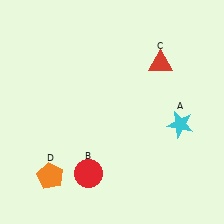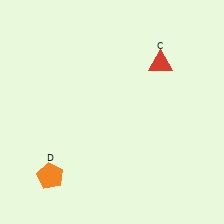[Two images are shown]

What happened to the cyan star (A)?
The cyan star (A) was removed in Image 2. It was in the bottom-right area of Image 1.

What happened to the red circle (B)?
The red circle (B) was removed in Image 2. It was in the bottom-left area of Image 1.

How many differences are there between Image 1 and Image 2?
There are 2 differences between the two images.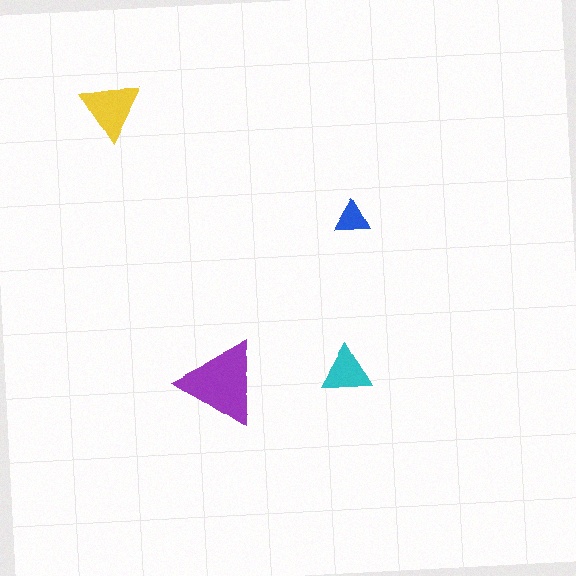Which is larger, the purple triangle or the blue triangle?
The purple one.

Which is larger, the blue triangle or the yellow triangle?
The yellow one.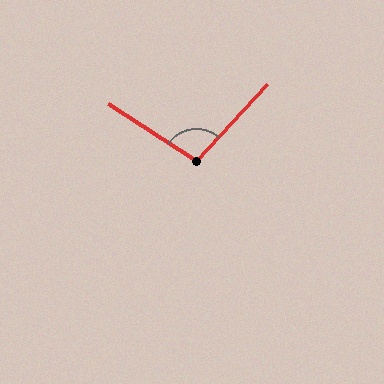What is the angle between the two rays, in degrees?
Approximately 100 degrees.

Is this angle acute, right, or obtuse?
It is obtuse.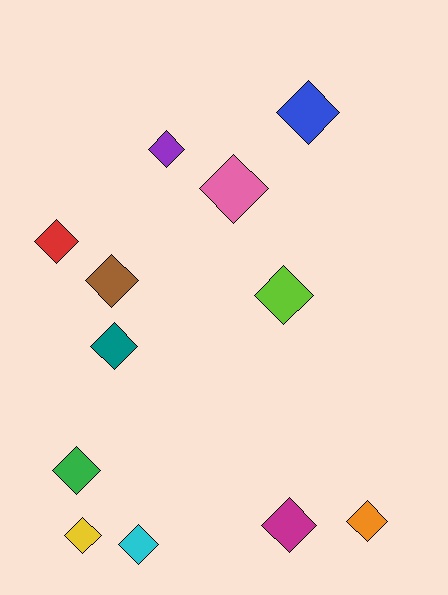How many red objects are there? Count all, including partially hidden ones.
There is 1 red object.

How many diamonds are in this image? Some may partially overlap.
There are 12 diamonds.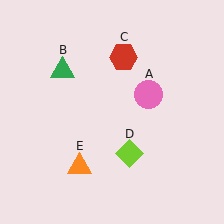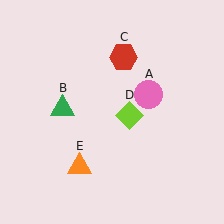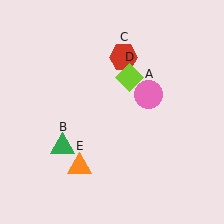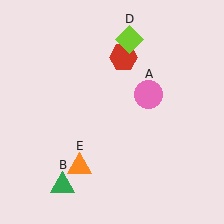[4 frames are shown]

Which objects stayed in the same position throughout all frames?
Pink circle (object A) and red hexagon (object C) and orange triangle (object E) remained stationary.